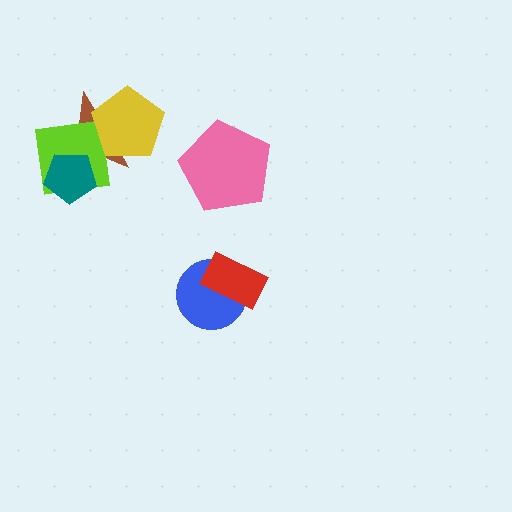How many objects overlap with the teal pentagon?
2 objects overlap with the teal pentagon.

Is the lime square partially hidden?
Yes, it is partially covered by another shape.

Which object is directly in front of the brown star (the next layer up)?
The lime square is directly in front of the brown star.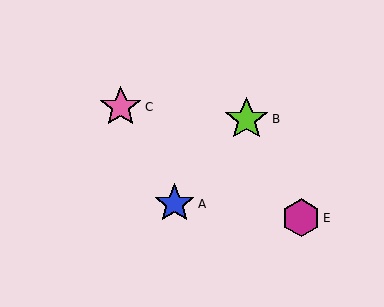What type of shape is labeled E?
Shape E is a magenta hexagon.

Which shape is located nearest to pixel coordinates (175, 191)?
The blue star (labeled A) at (175, 204) is nearest to that location.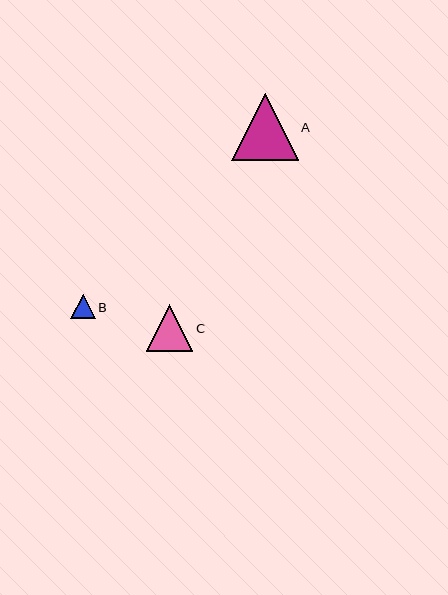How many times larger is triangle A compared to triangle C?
Triangle A is approximately 1.4 times the size of triangle C.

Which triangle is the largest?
Triangle A is the largest with a size of approximately 66 pixels.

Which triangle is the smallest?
Triangle B is the smallest with a size of approximately 24 pixels.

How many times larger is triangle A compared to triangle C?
Triangle A is approximately 1.4 times the size of triangle C.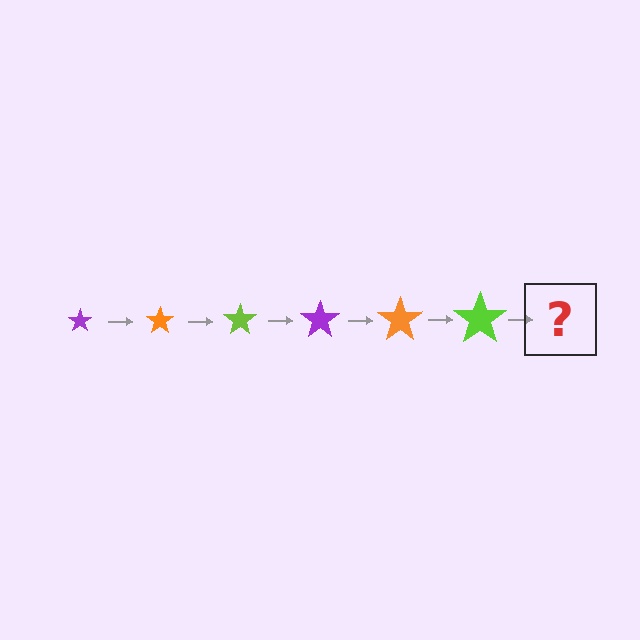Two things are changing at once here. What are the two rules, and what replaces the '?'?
The two rules are that the star grows larger each step and the color cycles through purple, orange, and lime. The '?' should be a purple star, larger than the previous one.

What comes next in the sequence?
The next element should be a purple star, larger than the previous one.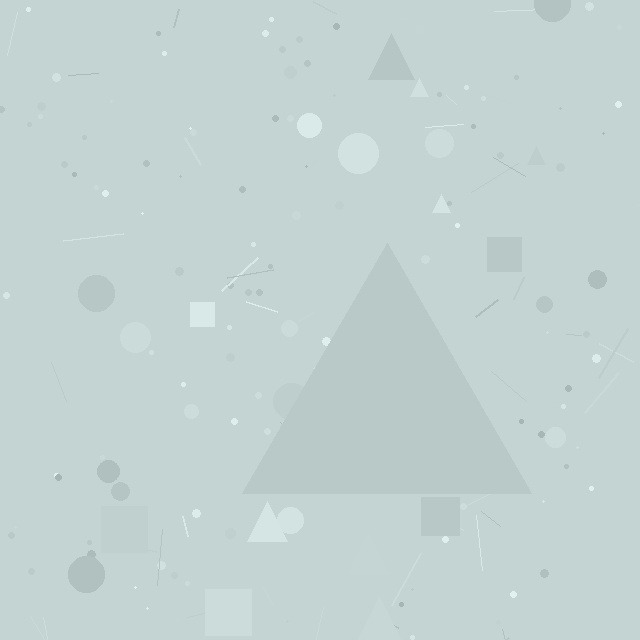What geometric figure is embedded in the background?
A triangle is embedded in the background.